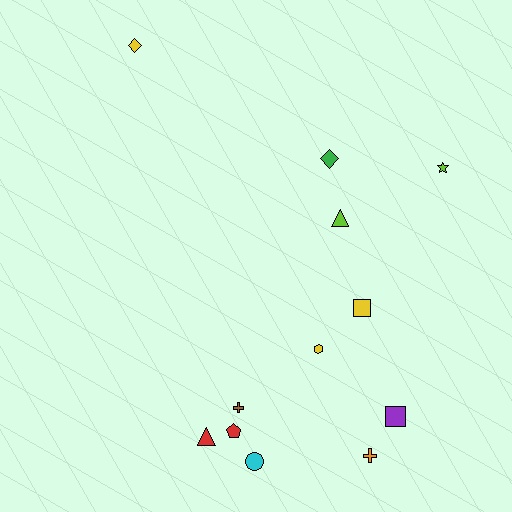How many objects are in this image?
There are 12 objects.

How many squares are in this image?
There are 2 squares.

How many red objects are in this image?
There are 2 red objects.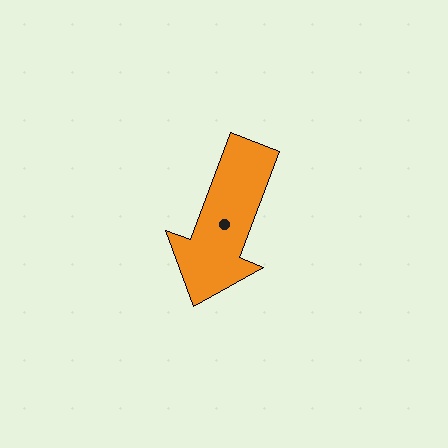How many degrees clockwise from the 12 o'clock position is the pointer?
Approximately 201 degrees.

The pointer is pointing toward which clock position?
Roughly 7 o'clock.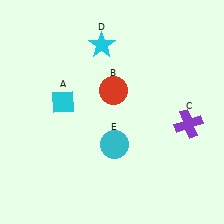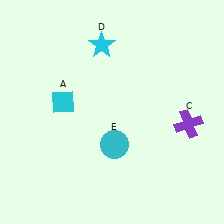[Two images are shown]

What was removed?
The red circle (B) was removed in Image 2.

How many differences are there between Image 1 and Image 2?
There is 1 difference between the two images.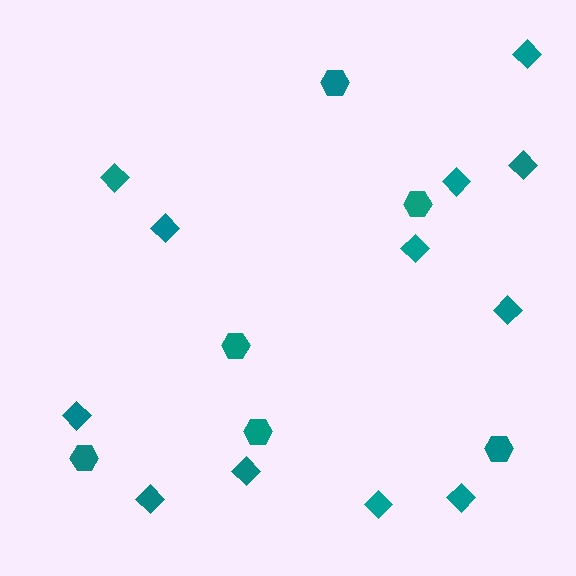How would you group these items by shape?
There are 2 groups: one group of diamonds (12) and one group of hexagons (6).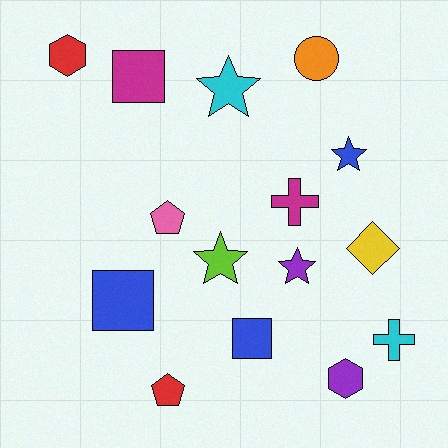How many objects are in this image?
There are 15 objects.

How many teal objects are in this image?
There are no teal objects.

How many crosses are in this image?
There are 2 crosses.